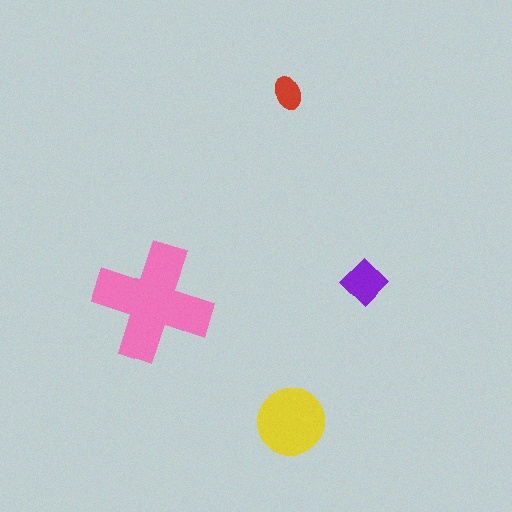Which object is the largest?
The pink cross.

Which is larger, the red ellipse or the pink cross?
The pink cross.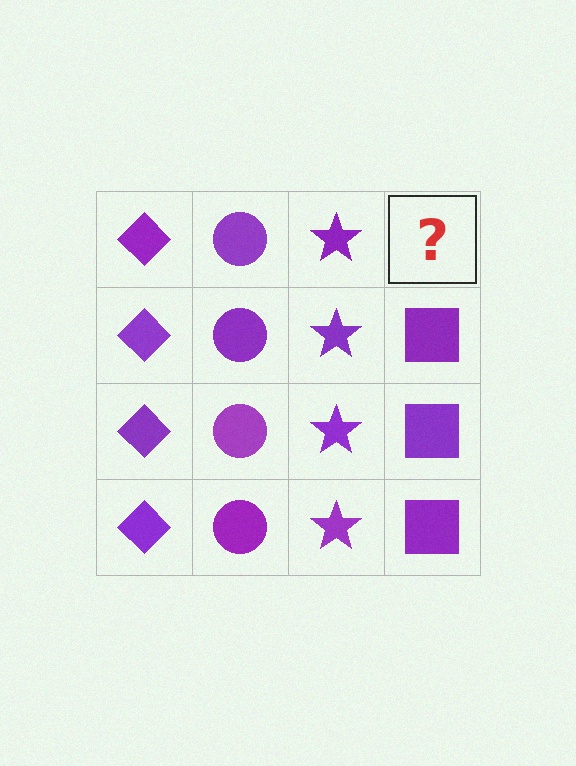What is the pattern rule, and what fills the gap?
The rule is that each column has a consistent shape. The gap should be filled with a purple square.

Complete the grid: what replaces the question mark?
The question mark should be replaced with a purple square.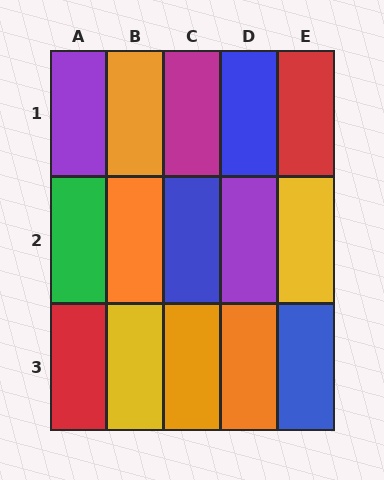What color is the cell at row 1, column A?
Purple.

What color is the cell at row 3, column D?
Orange.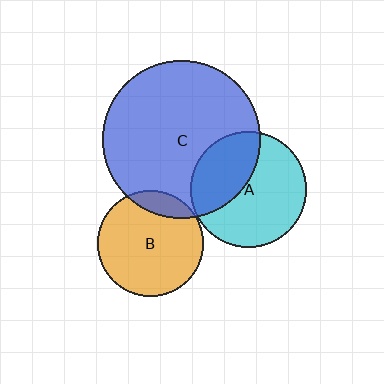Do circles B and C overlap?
Yes.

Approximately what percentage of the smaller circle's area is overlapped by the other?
Approximately 15%.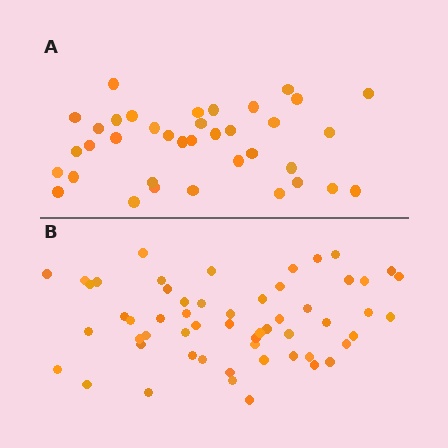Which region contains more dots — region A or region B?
Region B (the bottom region) has more dots.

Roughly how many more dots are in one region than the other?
Region B has approximately 20 more dots than region A.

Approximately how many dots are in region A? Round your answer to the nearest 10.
About 40 dots. (The exact count is 37, which rounds to 40.)